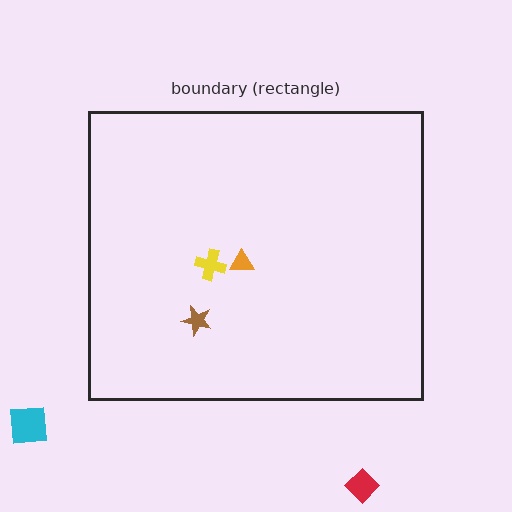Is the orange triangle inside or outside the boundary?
Inside.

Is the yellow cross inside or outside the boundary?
Inside.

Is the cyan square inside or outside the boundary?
Outside.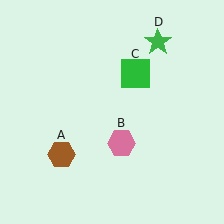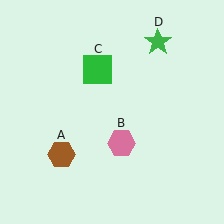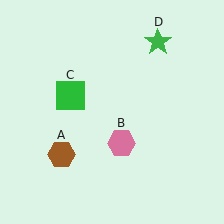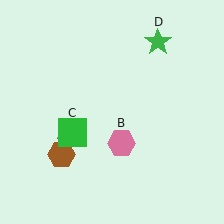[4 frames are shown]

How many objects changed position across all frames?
1 object changed position: green square (object C).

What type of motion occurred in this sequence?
The green square (object C) rotated counterclockwise around the center of the scene.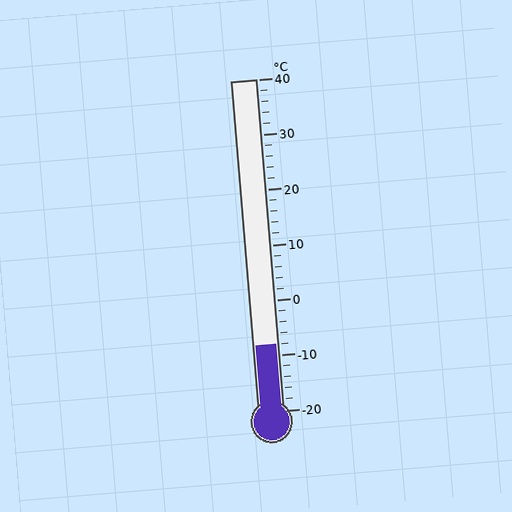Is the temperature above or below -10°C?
The temperature is above -10°C.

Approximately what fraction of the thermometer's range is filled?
The thermometer is filled to approximately 20% of its range.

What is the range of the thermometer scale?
The thermometer scale ranges from -20°C to 40°C.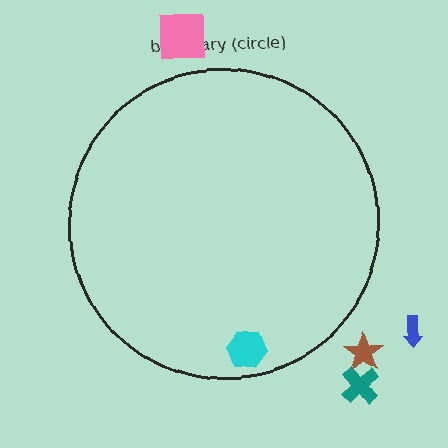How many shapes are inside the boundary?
1 inside, 4 outside.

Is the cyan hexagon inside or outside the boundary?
Inside.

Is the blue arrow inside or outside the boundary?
Outside.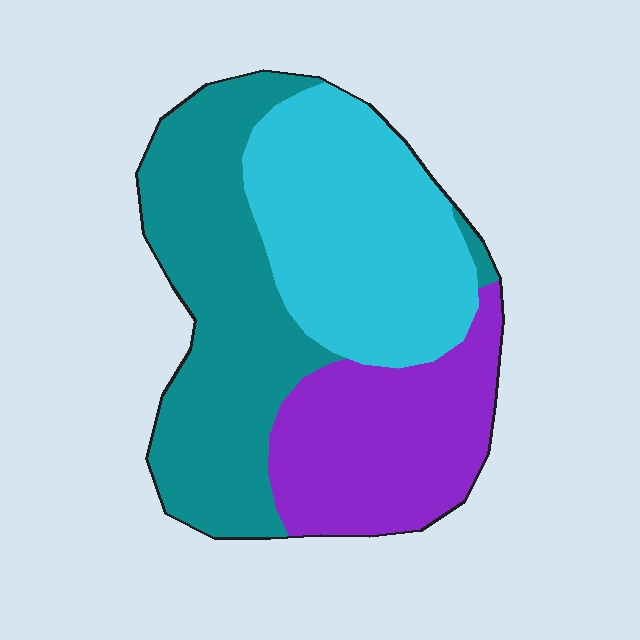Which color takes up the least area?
Purple, at roughly 25%.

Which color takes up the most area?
Teal, at roughly 40%.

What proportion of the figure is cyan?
Cyan takes up about one third (1/3) of the figure.